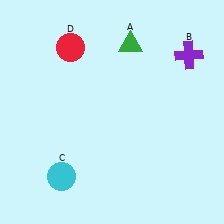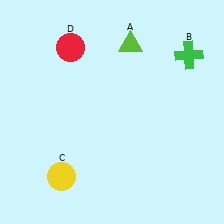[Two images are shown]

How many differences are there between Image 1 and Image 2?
There are 3 differences between the two images.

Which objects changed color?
A changed from green to lime. B changed from purple to green. C changed from cyan to yellow.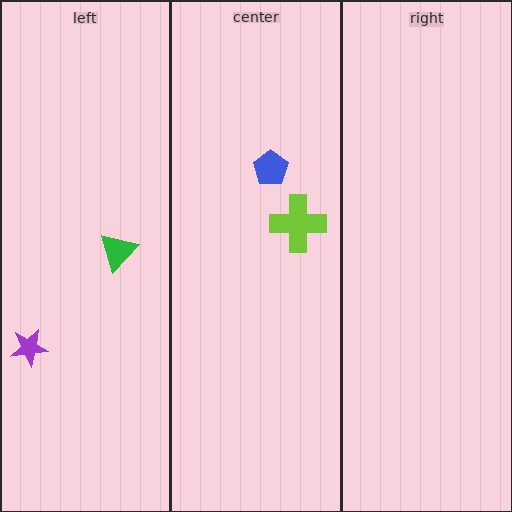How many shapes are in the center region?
2.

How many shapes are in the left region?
2.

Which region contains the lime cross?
The center region.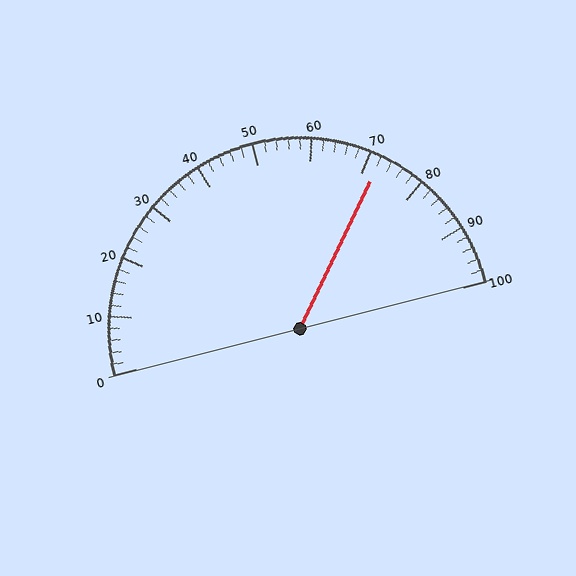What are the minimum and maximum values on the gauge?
The gauge ranges from 0 to 100.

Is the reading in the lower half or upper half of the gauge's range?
The reading is in the upper half of the range (0 to 100).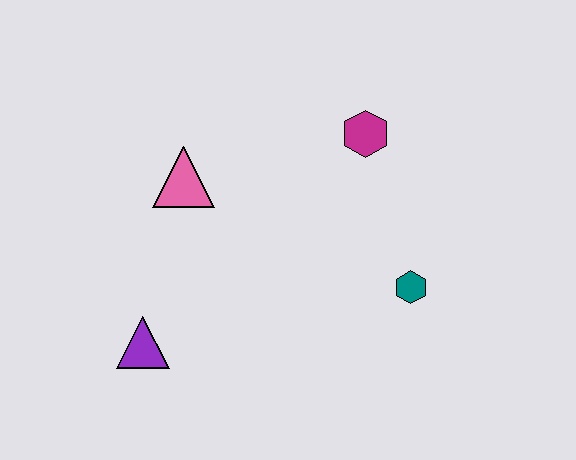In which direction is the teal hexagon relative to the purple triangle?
The teal hexagon is to the right of the purple triangle.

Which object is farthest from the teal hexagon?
The purple triangle is farthest from the teal hexagon.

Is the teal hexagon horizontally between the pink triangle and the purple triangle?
No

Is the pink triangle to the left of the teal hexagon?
Yes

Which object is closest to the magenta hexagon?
The teal hexagon is closest to the magenta hexagon.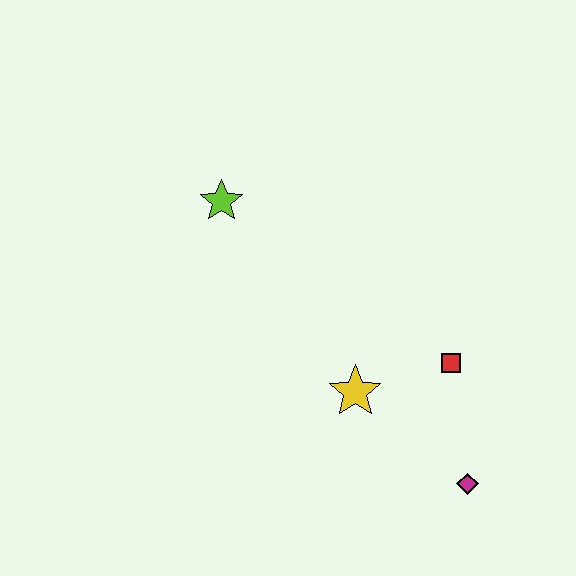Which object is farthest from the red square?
The lime star is farthest from the red square.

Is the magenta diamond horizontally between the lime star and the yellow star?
No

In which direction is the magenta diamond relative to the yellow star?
The magenta diamond is to the right of the yellow star.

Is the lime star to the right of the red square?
No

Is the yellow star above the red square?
No